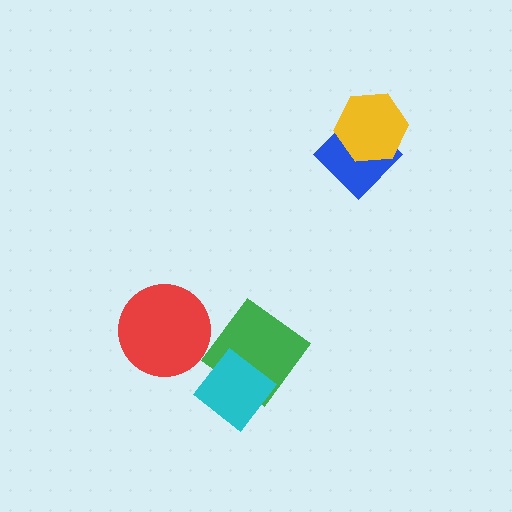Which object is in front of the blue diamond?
The yellow hexagon is in front of the blue diamond.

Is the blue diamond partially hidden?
Yes, it is partially covered by another shape.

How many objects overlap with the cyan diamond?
1 object overlaps with the cyan diamond.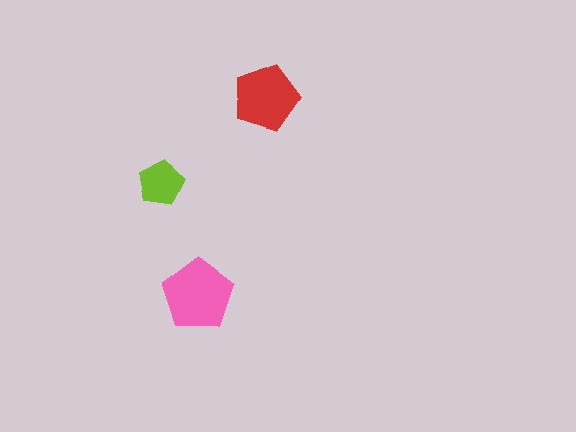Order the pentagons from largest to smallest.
the pink one, the red one, the lime one.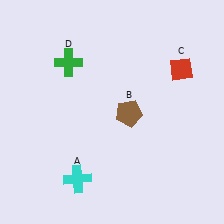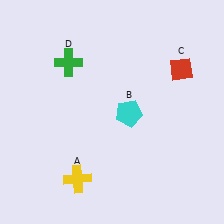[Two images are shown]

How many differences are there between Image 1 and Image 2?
There are 2 differences between the two images.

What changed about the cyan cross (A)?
In Image 1, A is cyan. In Image 2, it changed to yellow.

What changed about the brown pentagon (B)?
In Image 1, B is brown. In Image 2, it changed to cyan.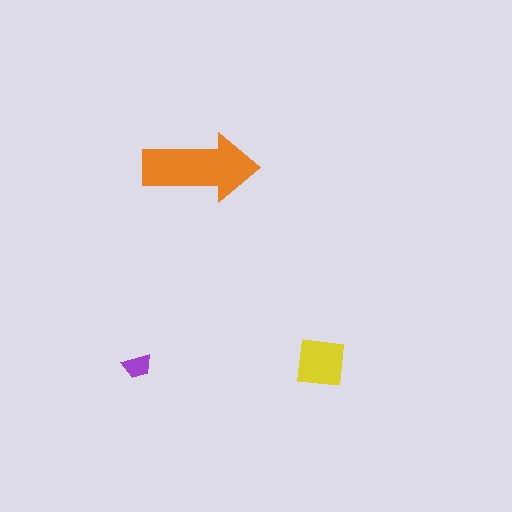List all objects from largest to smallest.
The orange arrow, the yellow square, the purple trapezoid.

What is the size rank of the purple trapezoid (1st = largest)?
3rd.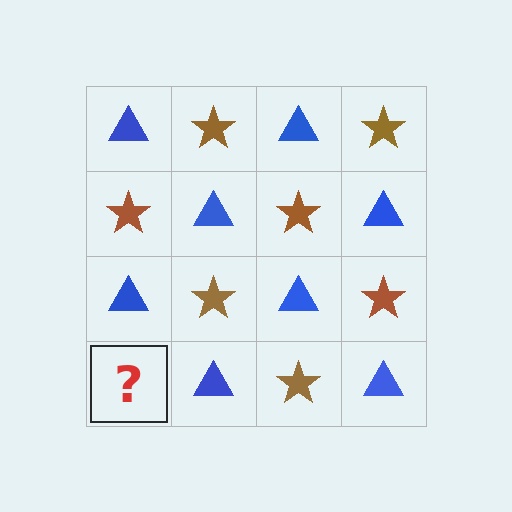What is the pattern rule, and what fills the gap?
The rule is that it alternates blue triangle and brown star in a checkerboard pattern. The gap should be filled with a brown star.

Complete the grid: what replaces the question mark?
The question mark should be replaced with a brown star.